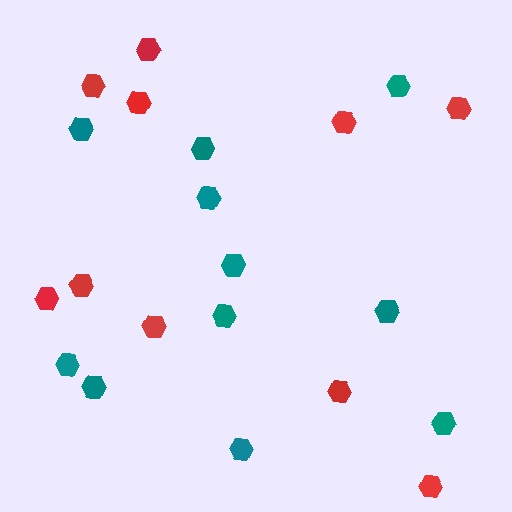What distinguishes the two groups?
There are 2 groups: one group of red hexagons (10) and one group of teal hexagons (11).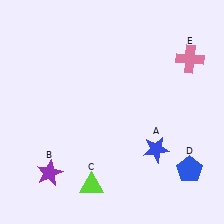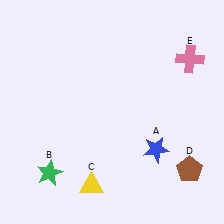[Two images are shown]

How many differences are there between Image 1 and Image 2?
There are 3 differences between the two images.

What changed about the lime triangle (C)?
In Image 1, C is lime. In Image 2, it changed to yellow.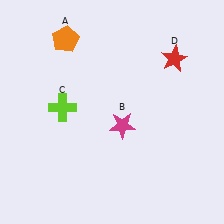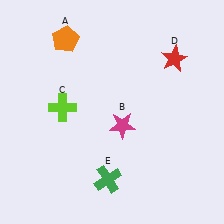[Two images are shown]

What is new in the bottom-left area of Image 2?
A green cross (E) was added in the bottom-left area of Image 2.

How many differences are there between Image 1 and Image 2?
There is 1 difference between the two images.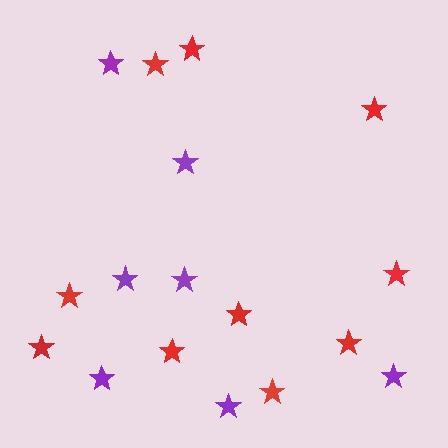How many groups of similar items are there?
There are 2 groups: one group of red stars (10) and one group of purple stars (7).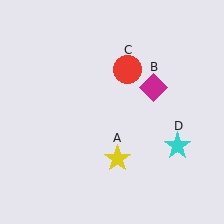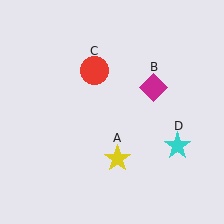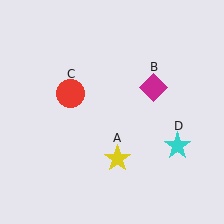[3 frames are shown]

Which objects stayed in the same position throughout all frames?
Yellow star (object A) and magenta diamond (object B) and cyan star (object D) remained stationary.